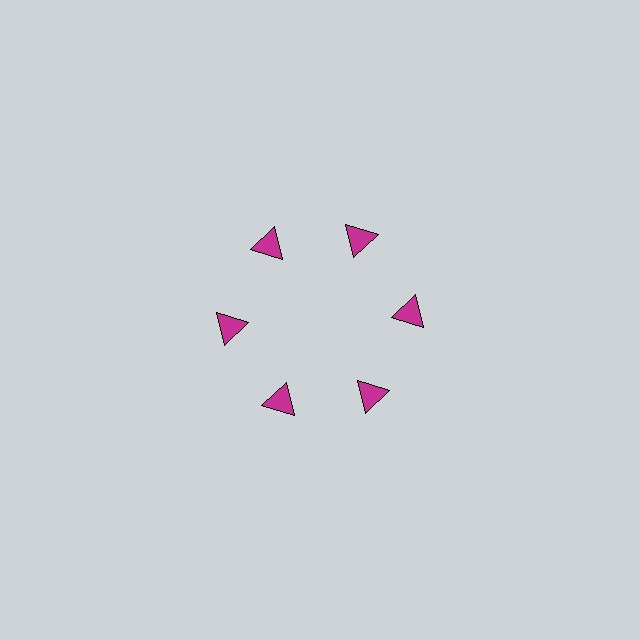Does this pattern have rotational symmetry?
Yes, this pattern has 6-fold rotational symmetry. It looks the same after rotating 60 degrees around the center.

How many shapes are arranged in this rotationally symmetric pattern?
There are 6 shapes, arranged in 6 groups of 1.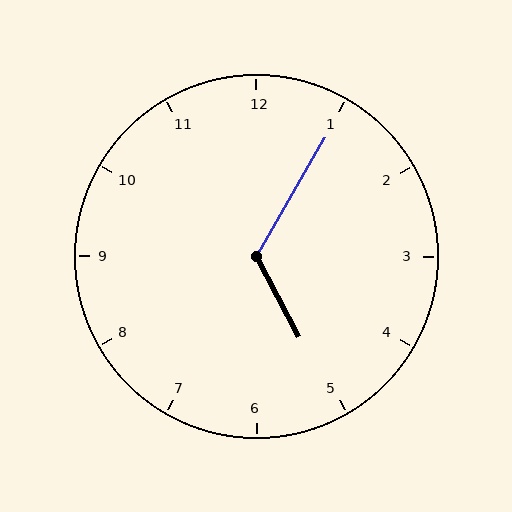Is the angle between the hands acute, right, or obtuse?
It is obtuse.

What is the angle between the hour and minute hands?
Approximately 122 degrees.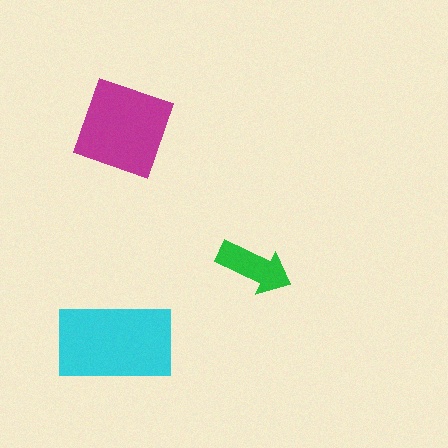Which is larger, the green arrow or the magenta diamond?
The magenta diamond.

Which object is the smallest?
The green arrow.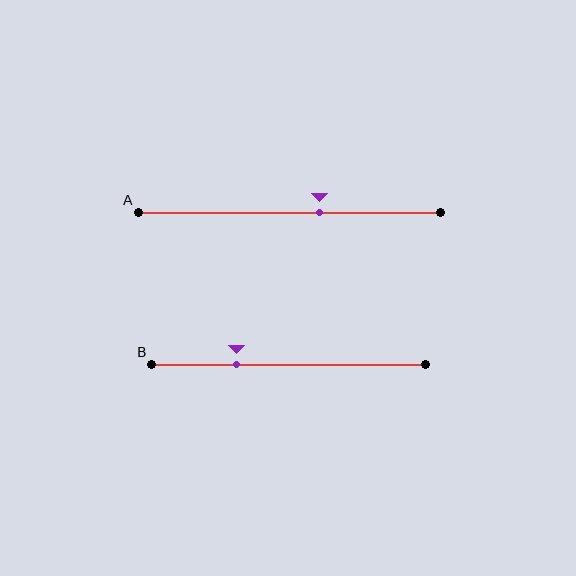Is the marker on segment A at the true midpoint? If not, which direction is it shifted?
No, the marker on segment A is shifted to the right by about 10% of the segment length.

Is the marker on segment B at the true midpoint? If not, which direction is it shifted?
No, the marker on segment B is shifted to the left by about 19% of the segment length.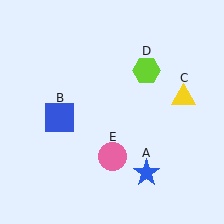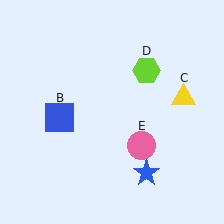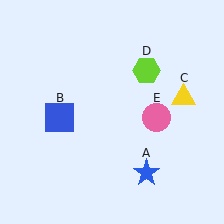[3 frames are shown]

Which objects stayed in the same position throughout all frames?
Blue star (object A) and blue square (object B) and yellow triangle (object C) and lime hexagon (object D) remained stationary.